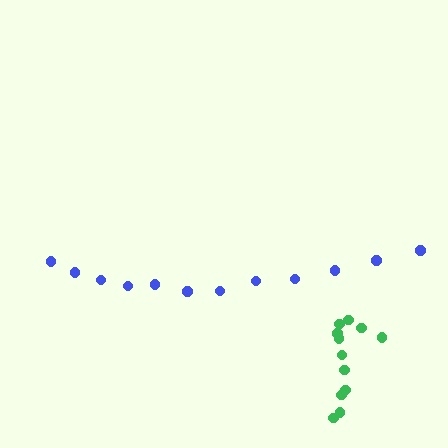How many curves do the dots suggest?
There are 2 distinct paths.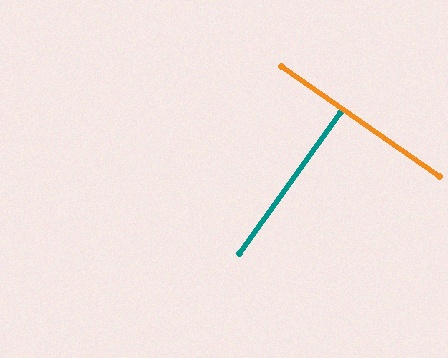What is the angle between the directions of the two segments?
Approximately 89 degrees.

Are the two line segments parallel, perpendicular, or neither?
Perpendicular — they meet at approximately 89°.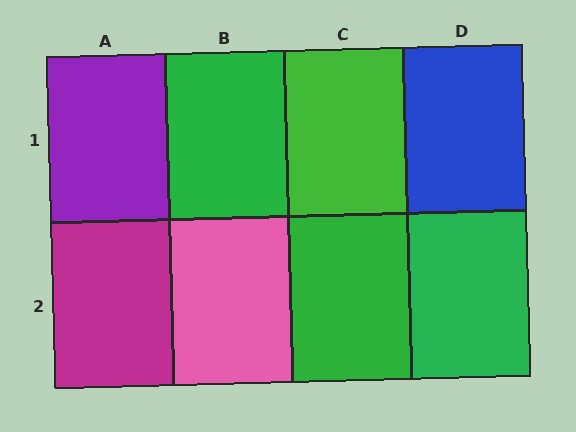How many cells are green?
4 cells are green.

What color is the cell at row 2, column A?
Magenta.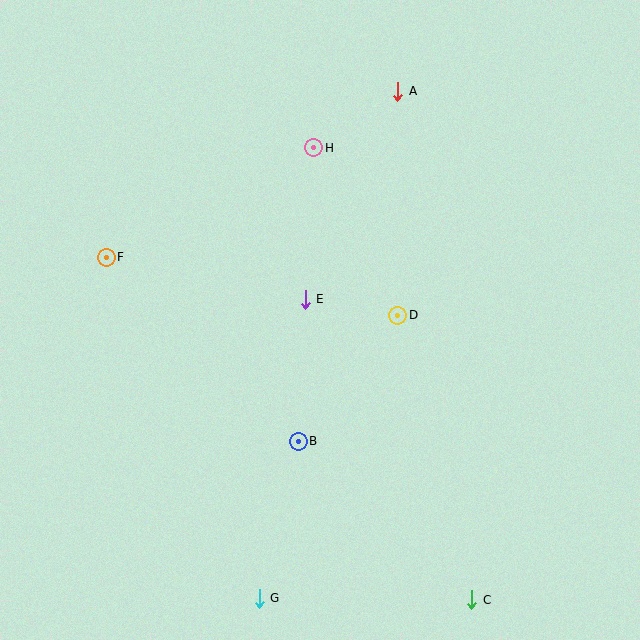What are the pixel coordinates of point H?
Point H is at (314, 148).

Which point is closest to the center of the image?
Point E at (305, 299) is closest to the center.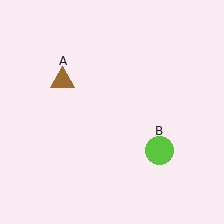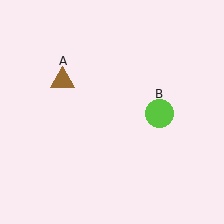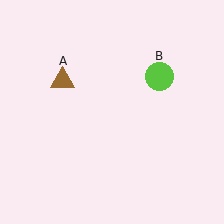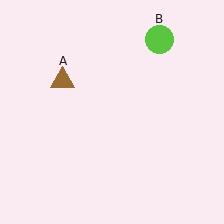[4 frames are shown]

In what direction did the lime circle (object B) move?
The lime circle (object B) moved up.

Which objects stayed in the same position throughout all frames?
Brown triangle (object A) remained stationary.